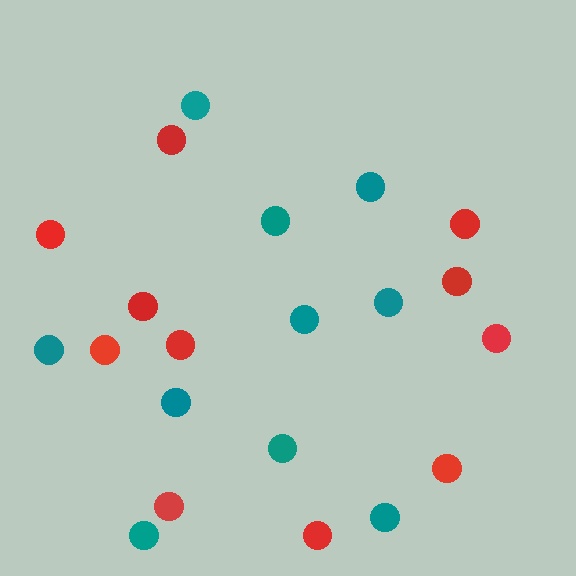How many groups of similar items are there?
There are 2 groups: one group of teal circles (10) and one group of red circles (11).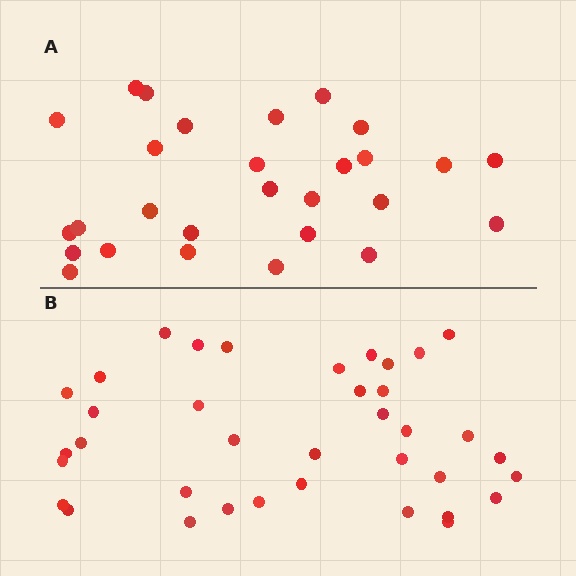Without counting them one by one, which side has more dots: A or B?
Region B (the bottom region) has more dots.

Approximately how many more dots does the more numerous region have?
Region B has roughly 8 or so more dots than region A.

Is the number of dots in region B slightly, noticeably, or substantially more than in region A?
Region B has noticeably more, but not dramatically so. The ratio is roughly 1.3 to 1.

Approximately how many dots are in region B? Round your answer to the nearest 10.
About 40 dots. (The exact count is 37, which rounds to 40.)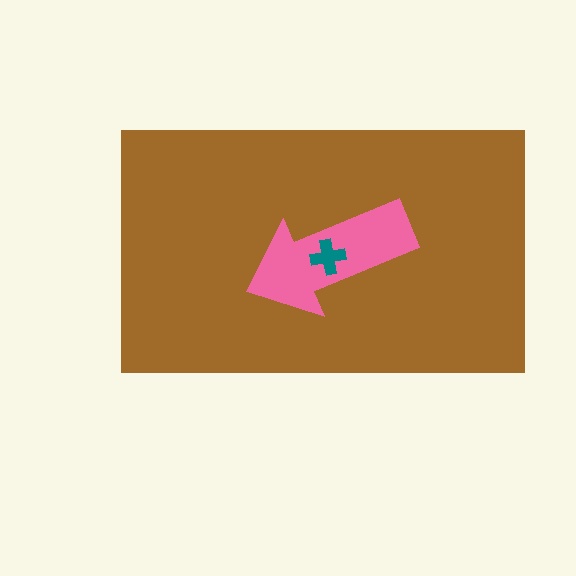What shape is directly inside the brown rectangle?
The pink arrow.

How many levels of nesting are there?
3.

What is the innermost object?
The teal cross.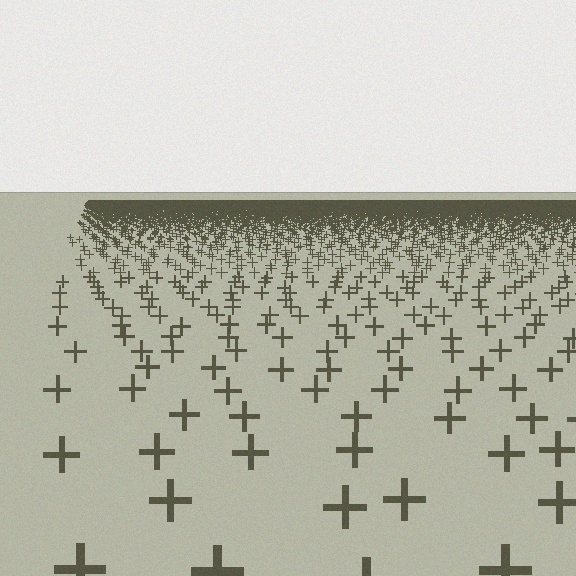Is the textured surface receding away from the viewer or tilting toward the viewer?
The surface is receding away from the viewer. Texture elements get smaller and denser toward the top.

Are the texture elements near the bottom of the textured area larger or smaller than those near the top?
Larger. Near the bottom, elements are closer to the viewer and appear at a bigger on-screen size.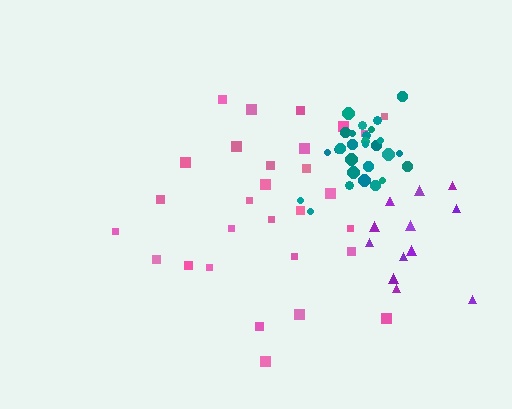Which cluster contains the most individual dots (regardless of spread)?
Pink (29).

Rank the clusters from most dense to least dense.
teal, purple, pink.